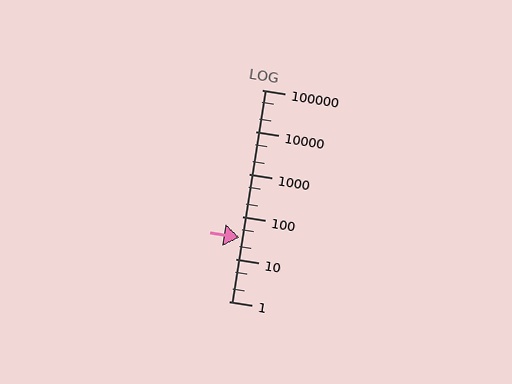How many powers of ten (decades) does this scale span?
The scale spans 5 decades, from 1 to 100000.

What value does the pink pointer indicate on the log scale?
The pointer indicates approximately 33.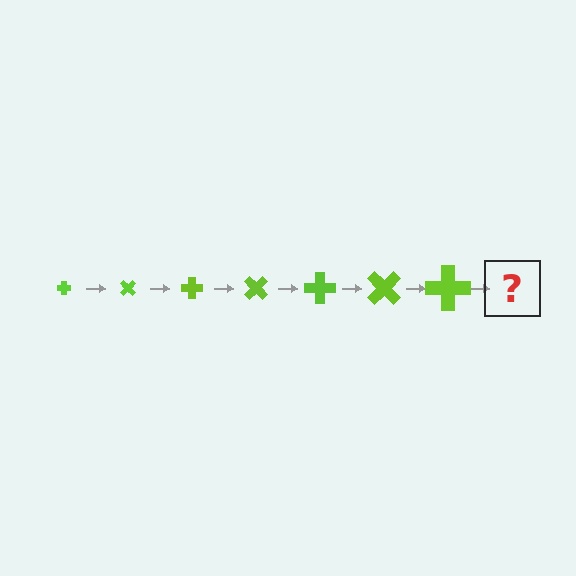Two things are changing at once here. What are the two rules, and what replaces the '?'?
The two rules are that the cross grows larger each step and it rotates 45 degrees each step. The '?' should be a cross, larger than the previous one and rotated 315 degrees from the start.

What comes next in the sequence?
The next element should be a cross, larger than the previous one and rotated 315 degrees from the start.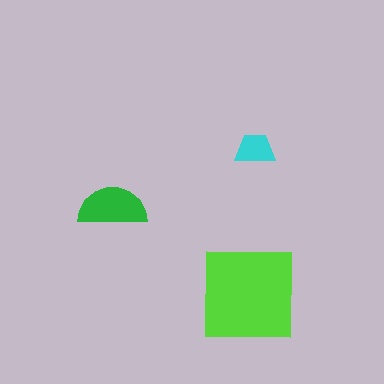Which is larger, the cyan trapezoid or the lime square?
The lime square.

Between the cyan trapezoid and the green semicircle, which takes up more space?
The green semicircle.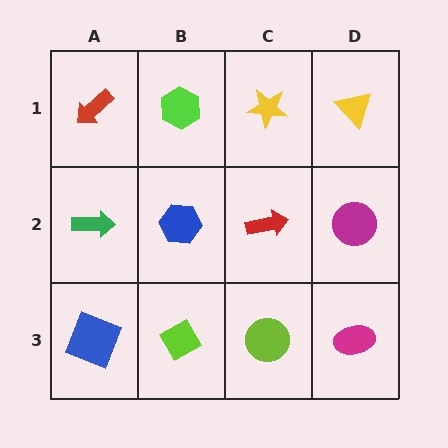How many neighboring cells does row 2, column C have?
4.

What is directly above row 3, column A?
A green arrow.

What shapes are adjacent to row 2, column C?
A yellow star (row 1, column C), a lime circle (row 3, column C), a blue hexagon (row 2, column B), a magenta circle (row 2, column D).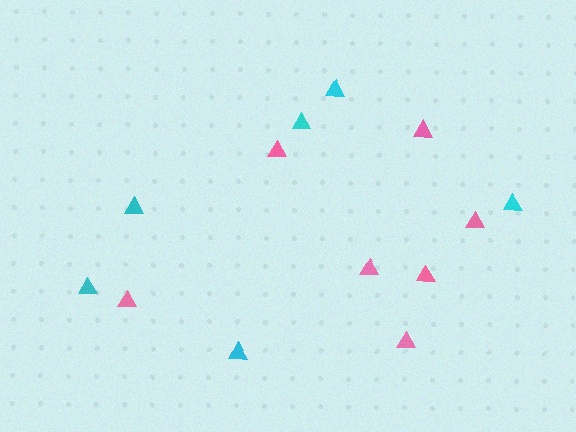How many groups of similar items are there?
There are 2 groups: one group of pink triangles (7) and one group of cyan triangles (6).